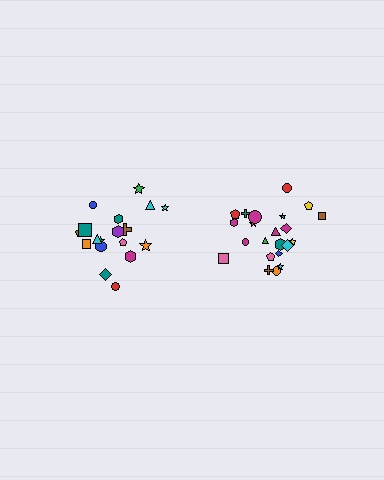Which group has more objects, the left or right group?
The right group.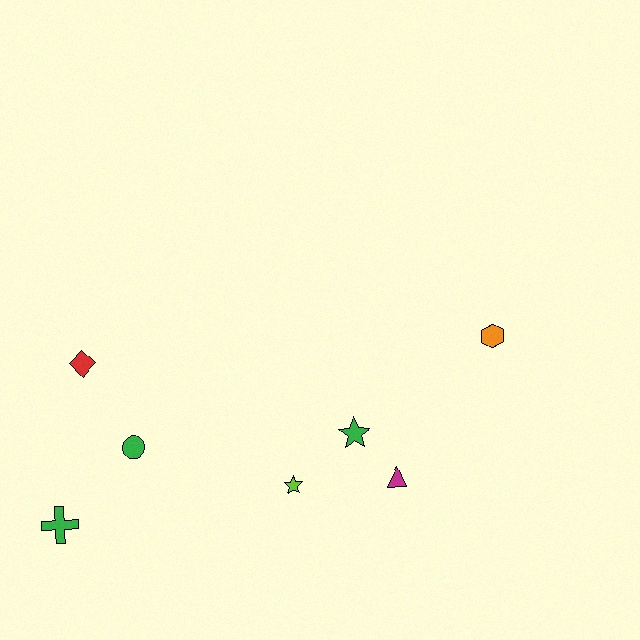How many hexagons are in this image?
There is 1 hexagon.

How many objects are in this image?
There are 7 objects.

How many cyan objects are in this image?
There are no cyan objects.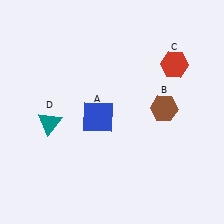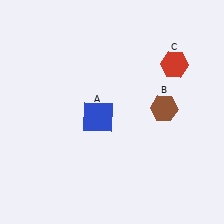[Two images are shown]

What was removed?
The teal triangle (D) was removed in Image 2.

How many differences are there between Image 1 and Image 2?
There is 1 difference between the two images.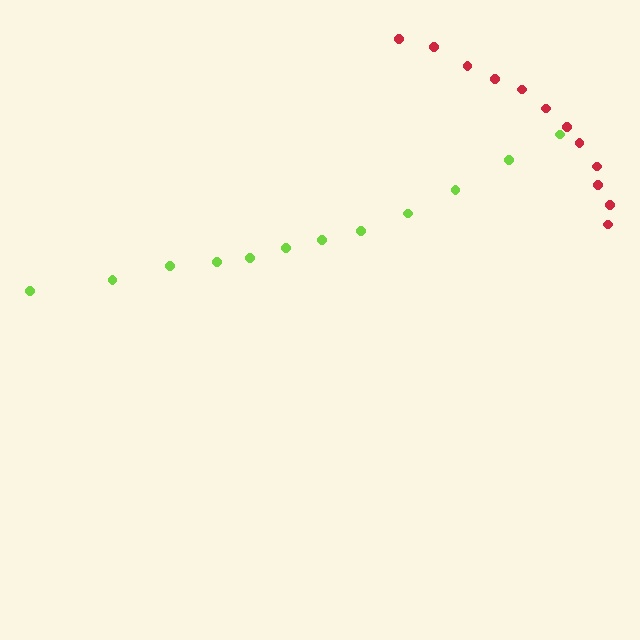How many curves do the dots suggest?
There are 2 distinct paths.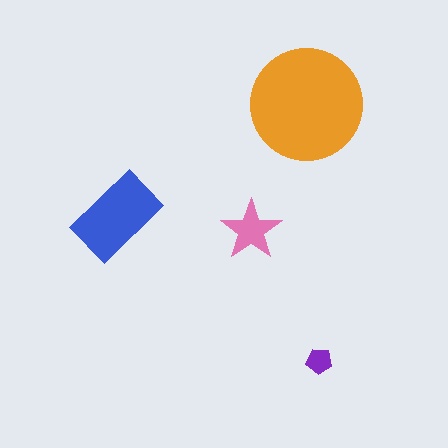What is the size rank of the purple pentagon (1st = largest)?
4th.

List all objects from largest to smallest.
The orange circle, the blue rectangle, the pink star, the purple pentagon.